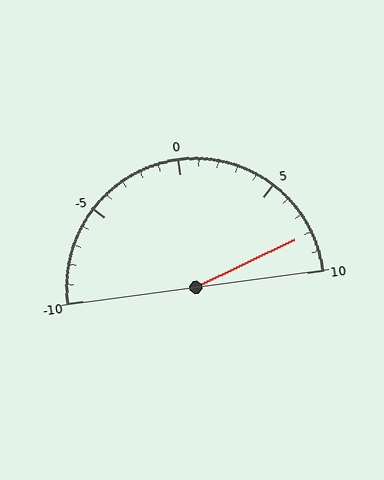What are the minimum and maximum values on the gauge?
The gauge ranges from -10 to 10.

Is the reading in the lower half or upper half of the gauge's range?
The reading is in the upper half of the range (-10 to 10).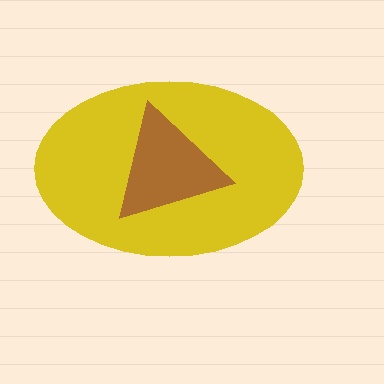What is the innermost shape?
The brown triangle.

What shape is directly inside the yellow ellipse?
The brown triangle.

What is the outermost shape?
The yellow ellipse.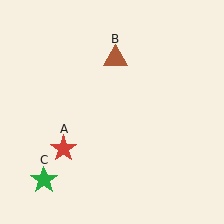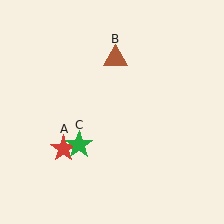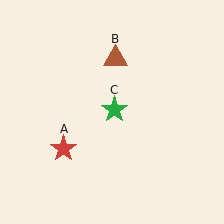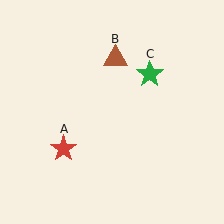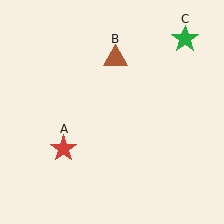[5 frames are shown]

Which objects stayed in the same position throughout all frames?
Red star (object A) and brown triangle (object B) remained stationary.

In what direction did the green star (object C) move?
The green star (object C) moved up and to the right.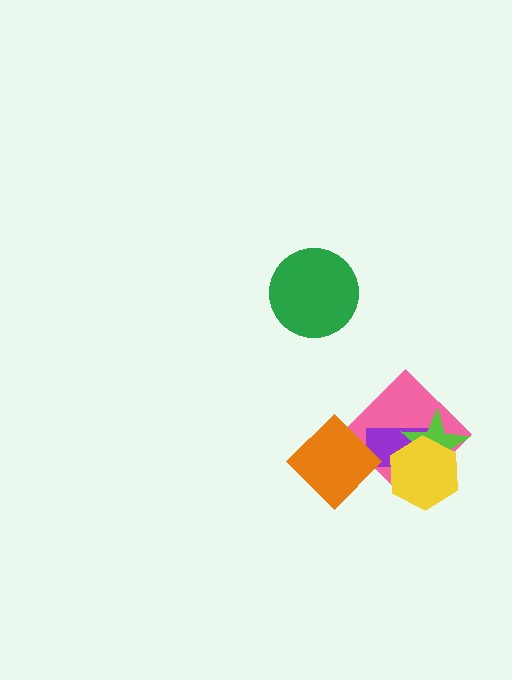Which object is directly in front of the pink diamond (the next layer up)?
The purple rectangle is directly in front of the pink diamond.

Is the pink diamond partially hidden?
Yes, it is partially covered by another shape.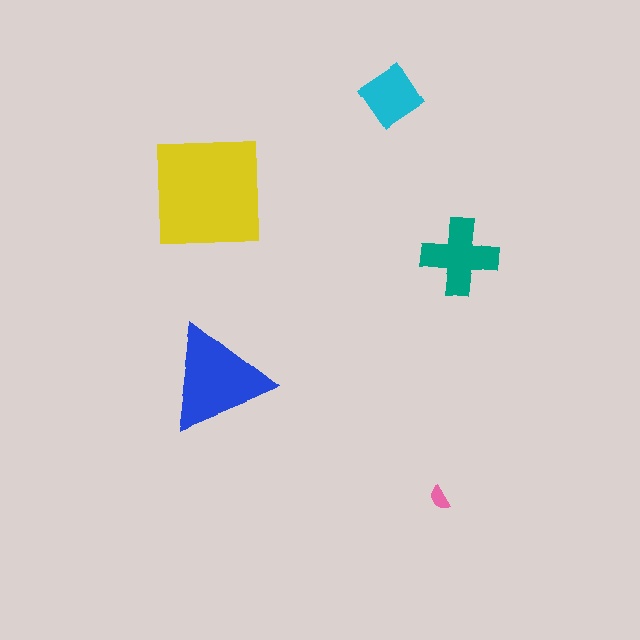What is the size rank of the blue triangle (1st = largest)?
2nd.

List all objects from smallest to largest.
The pink semicircle, the cyan diamond, the teal cross, the blue triangle, the yellow square.